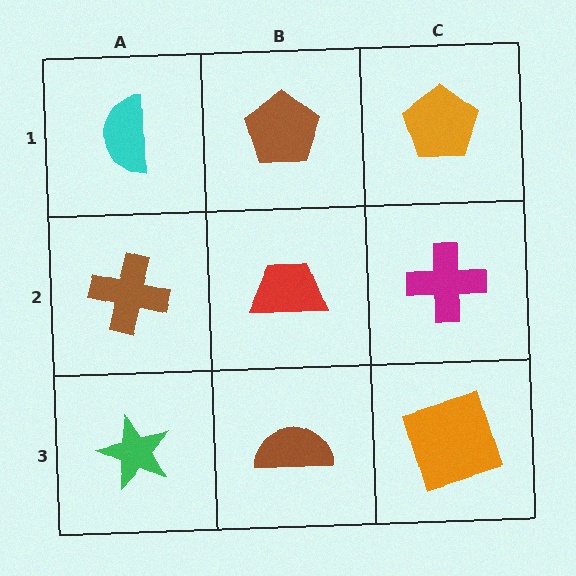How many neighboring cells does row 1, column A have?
2.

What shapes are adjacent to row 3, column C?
A magenta cross (row 2, column C), a brown semicircle (row 3, column B).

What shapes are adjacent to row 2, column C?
An orange pentagon (row 1, column C), an orange square (row 3, column C), a red trapezoid (row 2, column B).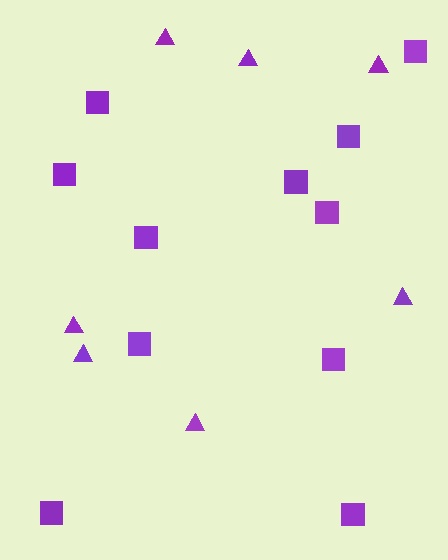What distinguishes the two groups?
There are 2 groups: one group of triangles (7) and one group of squares (11).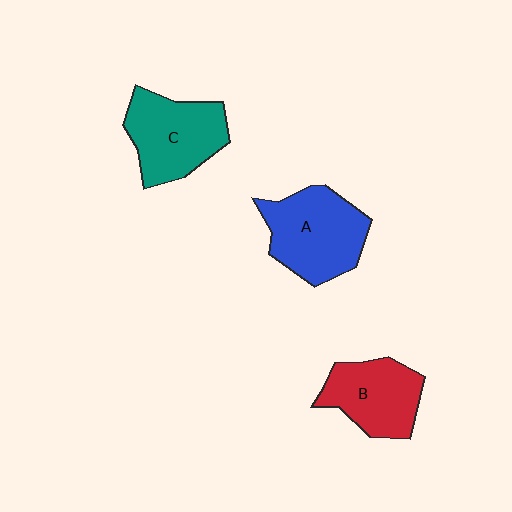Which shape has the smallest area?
Shape B (red).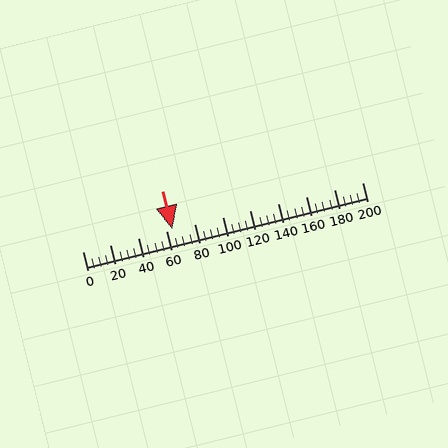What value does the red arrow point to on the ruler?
The red arrow points to approximately 64.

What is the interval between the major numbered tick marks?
The major tick marks are spaced 20 units apart.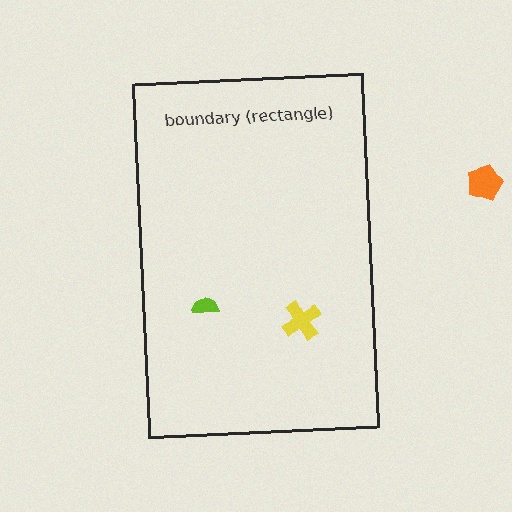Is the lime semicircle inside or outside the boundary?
Inside.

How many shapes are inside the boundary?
2 inside, 1 outside.